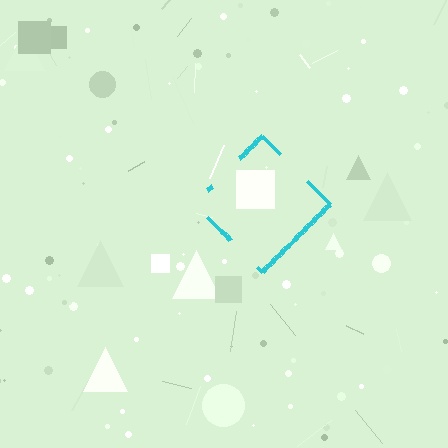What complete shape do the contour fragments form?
The contour fragments form a diamond.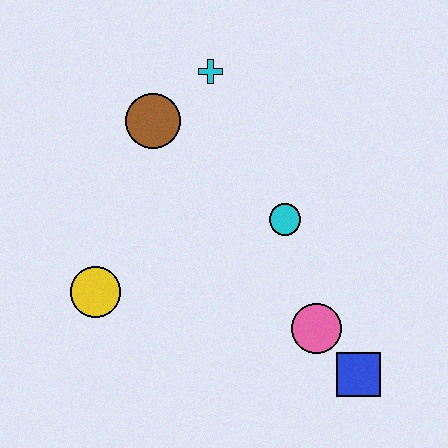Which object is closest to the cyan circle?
The pink circle is closest to the cyan circle.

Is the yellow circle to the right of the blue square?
No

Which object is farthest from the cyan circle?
The yellow circle is farthest from the cyan circle.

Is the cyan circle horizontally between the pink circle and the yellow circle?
Yes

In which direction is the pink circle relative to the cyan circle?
The pink circle is below the cyan circle.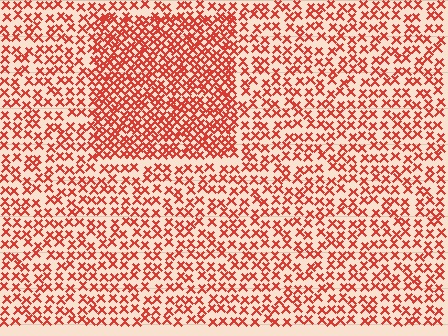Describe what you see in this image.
The image contains small red elements arranged at two different densities. A rectangle-shaped region is visible where the elements are more densely packed than the surrounding area.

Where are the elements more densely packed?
The elements are more densely packed inside the rectangle boundary.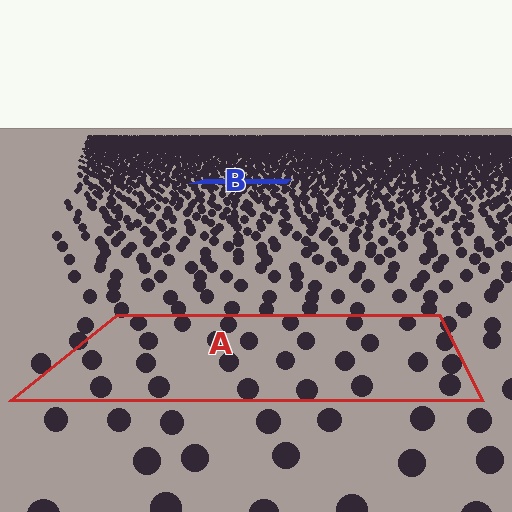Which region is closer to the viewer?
Region A is closer. The texture elements there are larger and more spread out.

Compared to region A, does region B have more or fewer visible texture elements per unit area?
Region B has more texture elements per unit area — they are packed more densely because it is farther away.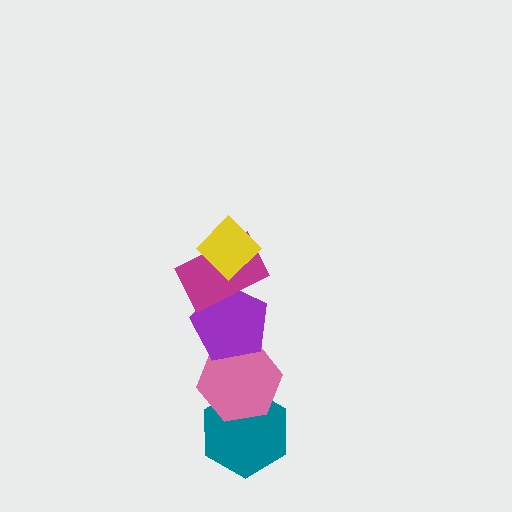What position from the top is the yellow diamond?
The yellow diamond is 1st from the top.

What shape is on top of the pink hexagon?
The purple pentagon is on top of the pink hexagon.